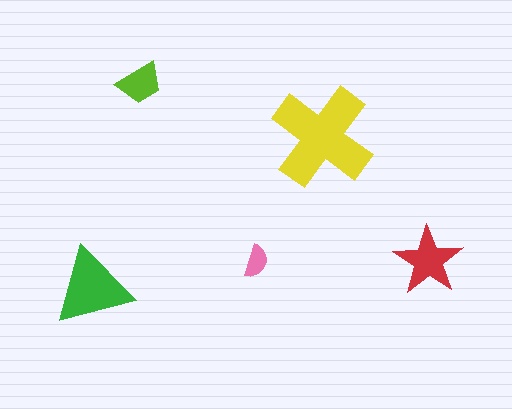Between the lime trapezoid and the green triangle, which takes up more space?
The green triangle.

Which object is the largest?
The yellow cross.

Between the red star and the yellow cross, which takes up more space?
The yellow cross.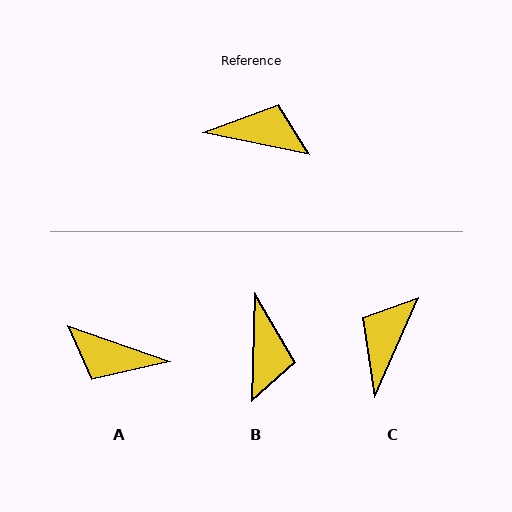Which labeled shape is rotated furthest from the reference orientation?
A, about 172 degrees away.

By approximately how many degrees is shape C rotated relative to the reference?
Approximately 78 degrees counter-clockwise.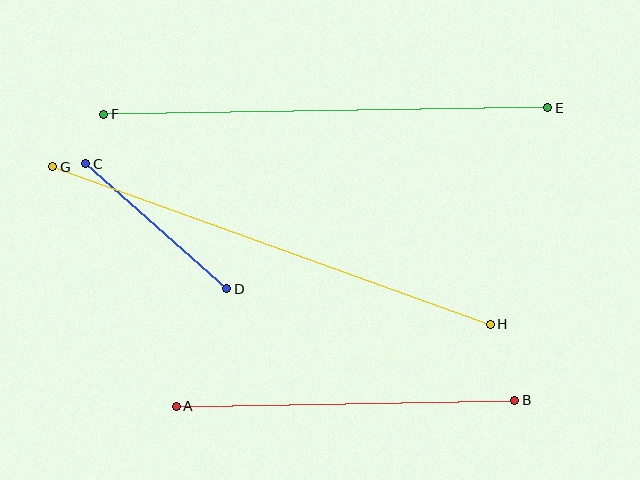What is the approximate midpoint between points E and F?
The midpoint is at approximately (326, 111) pixels.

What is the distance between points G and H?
The distance is approximately 465 pixels.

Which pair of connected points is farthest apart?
Points G and H are farthest apart.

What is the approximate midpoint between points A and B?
The midpoint is at approximately (345, 403) pixels.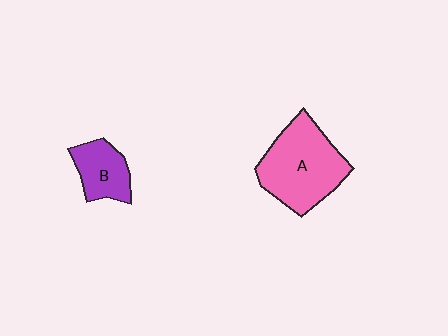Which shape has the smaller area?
Shape B (purple).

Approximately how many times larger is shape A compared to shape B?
Approximately 2.1 times.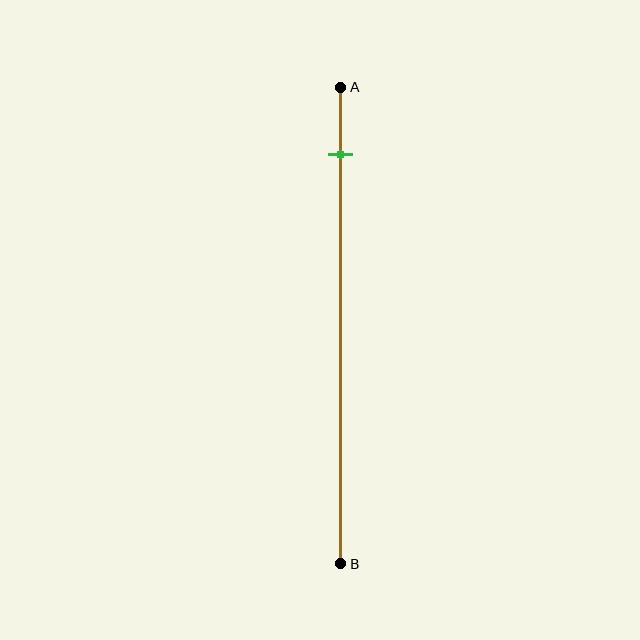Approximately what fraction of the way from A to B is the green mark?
The green mark is approximately 15% of the way from A to B.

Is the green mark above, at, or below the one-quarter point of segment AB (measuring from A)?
The green mark is above the one-quarter point of segment AB.